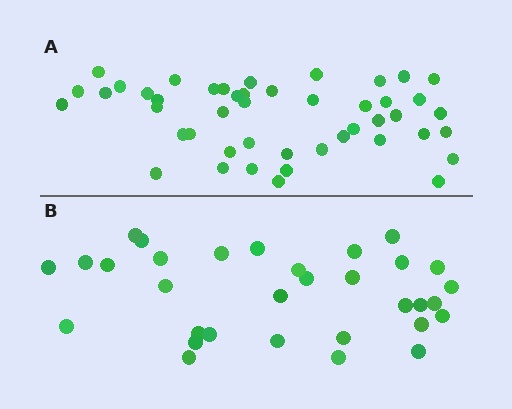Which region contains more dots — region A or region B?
Region A (the top region) has more dots.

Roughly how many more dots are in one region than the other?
Region A has approximately 15 more dots than region B.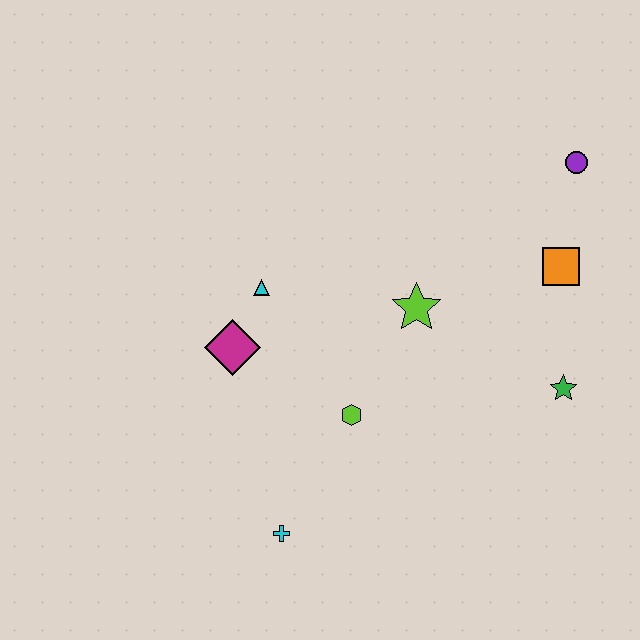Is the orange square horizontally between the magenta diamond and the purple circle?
Yes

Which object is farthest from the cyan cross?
The purple circle is farthest from the cyan cross.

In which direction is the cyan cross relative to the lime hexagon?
The cyan cross is below the lime hexagon.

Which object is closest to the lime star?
The lime hexagon is closest to the lime star.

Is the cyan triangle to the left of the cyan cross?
Yes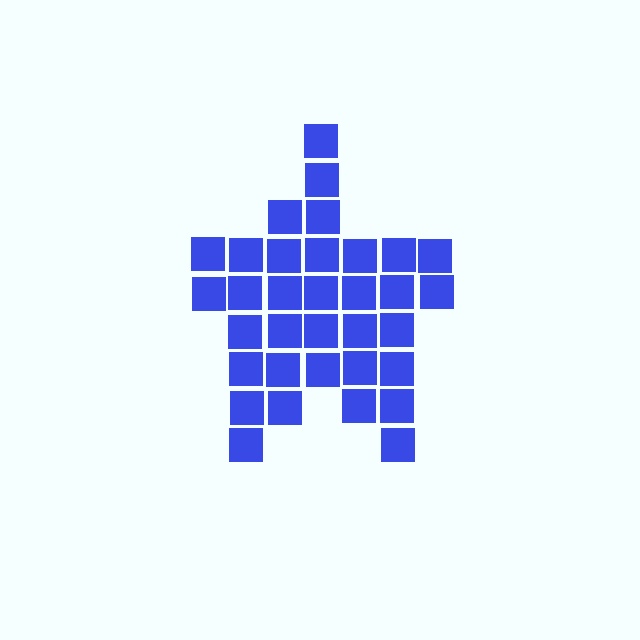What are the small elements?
The small elements are squares.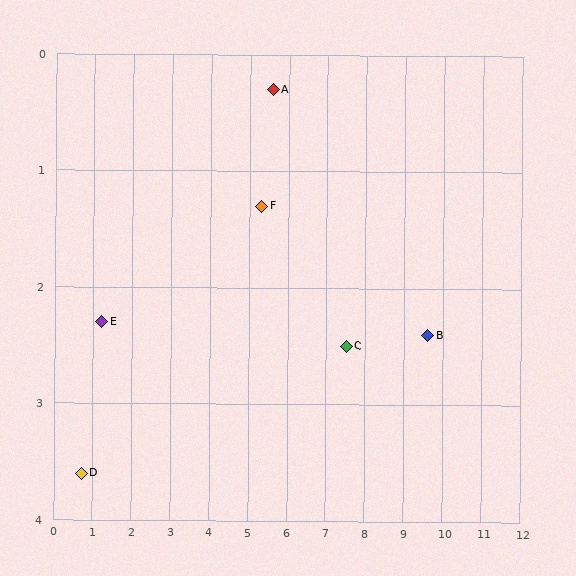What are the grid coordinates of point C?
Point C is at approximately (7.5, 2.5).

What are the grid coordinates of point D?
Point D is at approximately (0.7, 3.6).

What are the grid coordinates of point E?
Point E is at approximately (1.2, 2.3).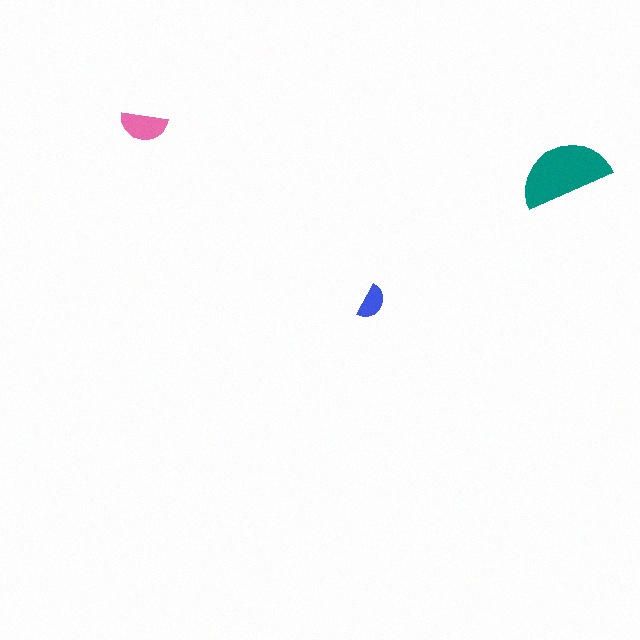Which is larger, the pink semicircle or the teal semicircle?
The teal one.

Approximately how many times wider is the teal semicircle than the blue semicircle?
About 2.5 times wider.